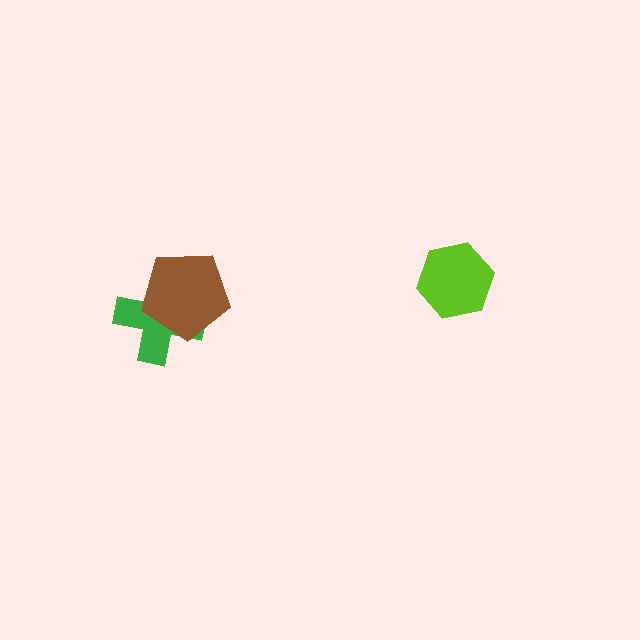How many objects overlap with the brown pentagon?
1 object overlaps with the brown pentagon.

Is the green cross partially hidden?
Yes, it is partially covered by another shape.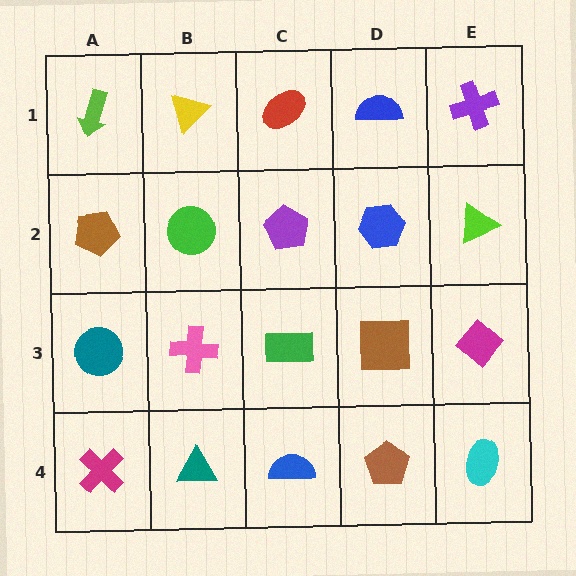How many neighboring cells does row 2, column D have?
4.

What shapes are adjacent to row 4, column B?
A pink cross (row 3, column B), a magenta cross (row 4, column A), a blue semicircle (row 4, column C).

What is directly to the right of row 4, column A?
A teal triangle.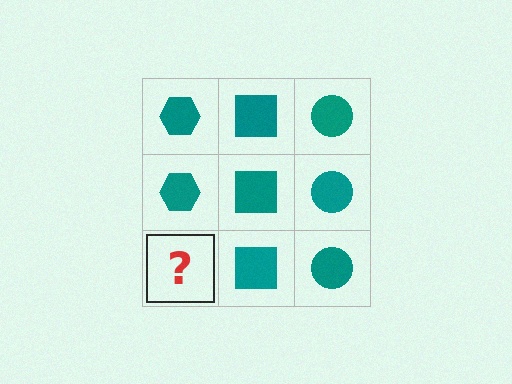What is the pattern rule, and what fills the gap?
The rule is that each column has a consistent shape. The gap should be filled with a teal hexagon.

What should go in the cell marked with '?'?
The missing cell should contain a teal hexagon.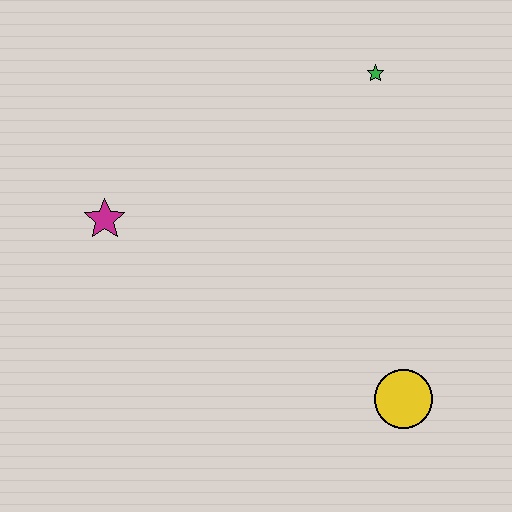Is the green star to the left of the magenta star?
No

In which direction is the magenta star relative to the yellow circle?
The magenta star is to the left of the yellow circle.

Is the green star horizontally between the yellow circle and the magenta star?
Yes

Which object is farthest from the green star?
The yellow circle is farthest from the green star.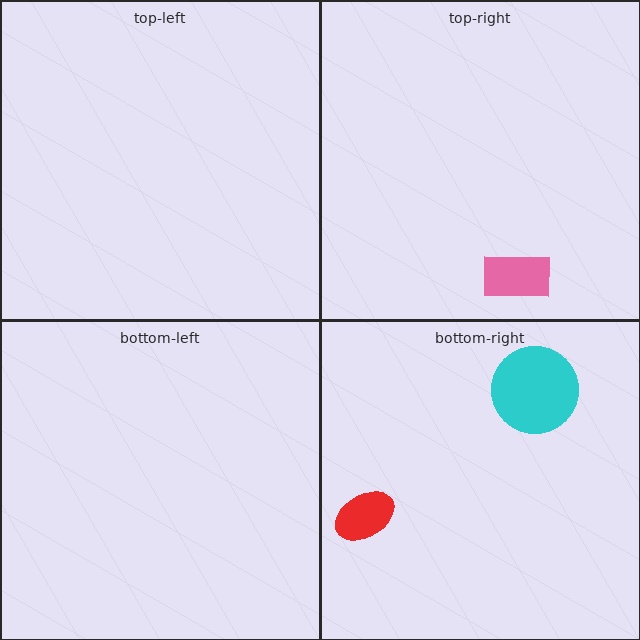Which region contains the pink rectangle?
The top-right region.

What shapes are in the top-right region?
The pink rectangle.